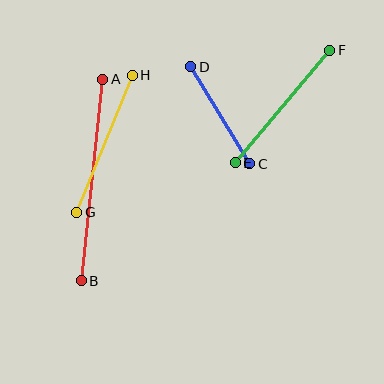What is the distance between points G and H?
The distance is approximately 148 pixels.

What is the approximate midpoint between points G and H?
The midpoint is at approximately (105, 144) pixels.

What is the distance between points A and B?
The distance is approximately 203 pixels.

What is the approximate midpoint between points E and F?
The midpoint is at approximately (283, 107) pixels.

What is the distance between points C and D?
The distance is approximately 113 pixels.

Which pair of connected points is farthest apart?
Points A and B are farthest apart.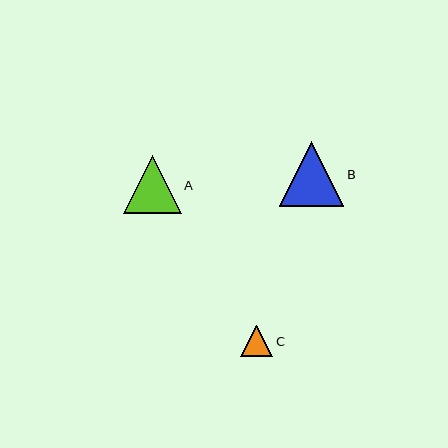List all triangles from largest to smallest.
From largest to smallest: B, A, C.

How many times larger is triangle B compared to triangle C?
Triangle B is approximately 2.0 times the size of triangle C.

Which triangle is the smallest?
Triangle C is the smallest with a size of approximately 32 pixels.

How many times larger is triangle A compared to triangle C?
Triangle A is approximately 1.8 times the size of triangle C.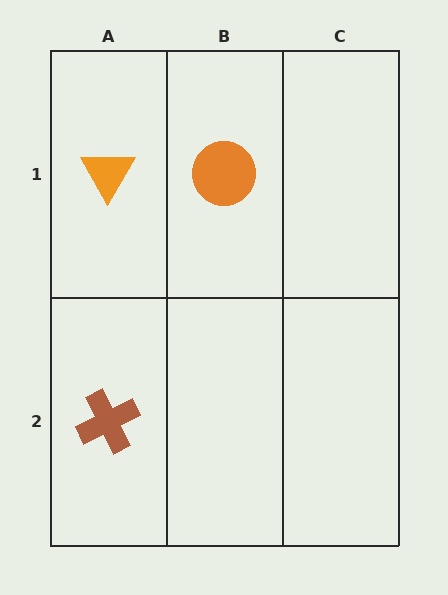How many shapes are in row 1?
2 shapes.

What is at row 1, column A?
An orange triangle.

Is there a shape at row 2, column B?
No, that cell is empty.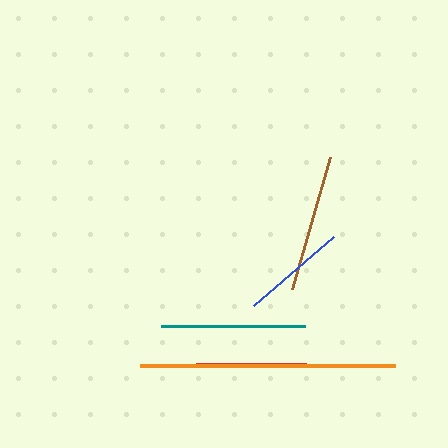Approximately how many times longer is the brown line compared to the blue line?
The brown line is approximately 1.3 times the length of the blue line.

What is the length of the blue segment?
The blue segment is approximately 105 pixels long.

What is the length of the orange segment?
The orange segment is approximately 255 pixels long.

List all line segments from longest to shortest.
From longest to shortest: orange, teal, brown, red, blue.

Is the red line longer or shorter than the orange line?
The orange line is longer than the red line.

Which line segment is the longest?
The orange line is the longest at approximately 255 pixels.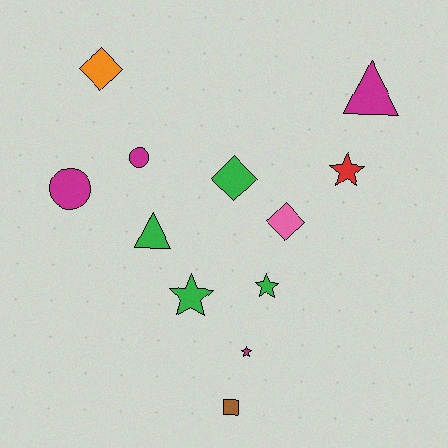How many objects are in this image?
There are 12 objects.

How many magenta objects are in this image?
There are 4 magenta objects.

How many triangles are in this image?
There are 2 triangles.